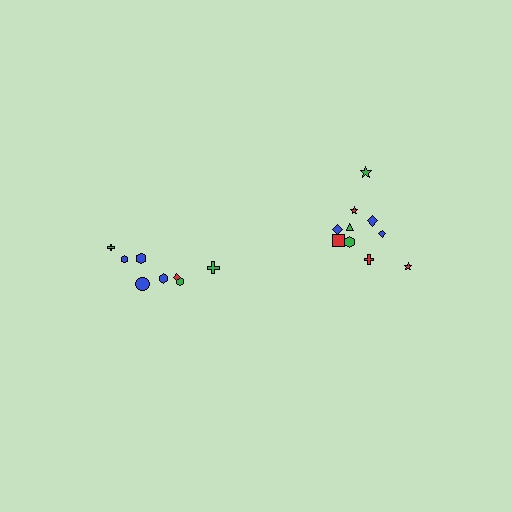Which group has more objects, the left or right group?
The right group.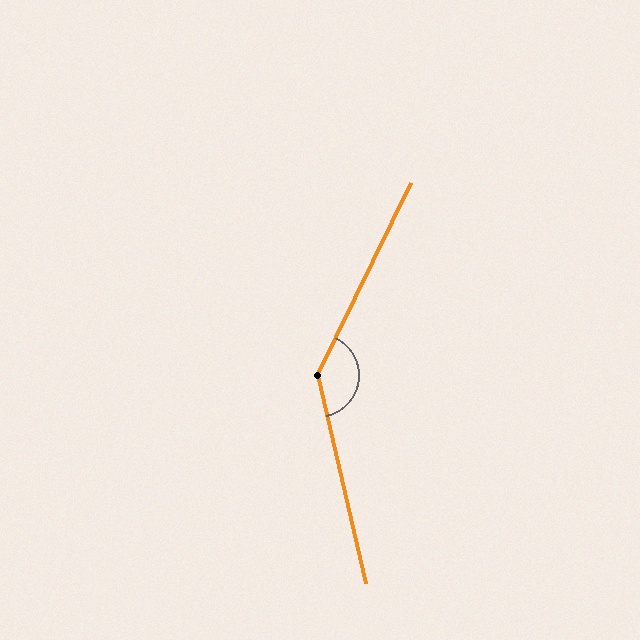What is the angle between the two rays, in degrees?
Approximately 141 degrees.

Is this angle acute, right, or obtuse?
It is obtuse.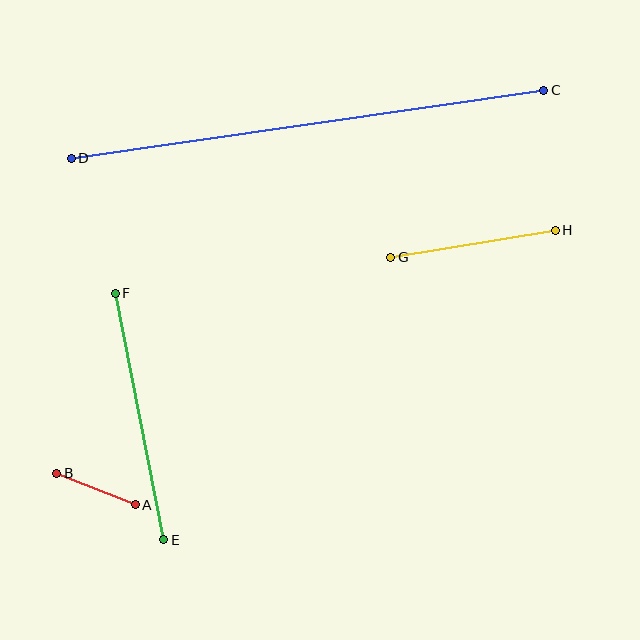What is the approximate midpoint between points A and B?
The midpoint is at approximately (96, 489) pixels.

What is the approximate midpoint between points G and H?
The midpoint is at approximately (473, 244) pixels.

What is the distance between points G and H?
The distance is approximately 167 pixels.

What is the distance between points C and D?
The distance is approximately 478 pixels.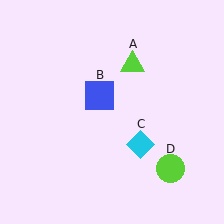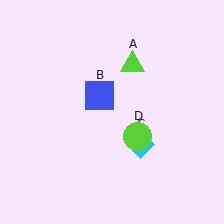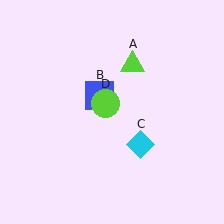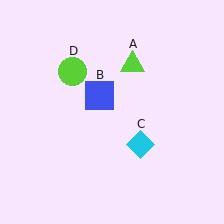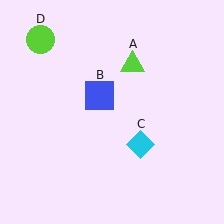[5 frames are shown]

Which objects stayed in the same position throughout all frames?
Lime triangle (object A) and blue square (object B) and cyan diamond (object C) remained stationary.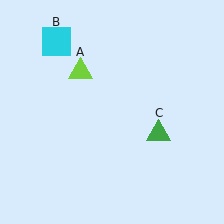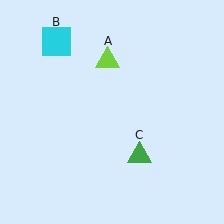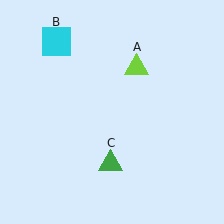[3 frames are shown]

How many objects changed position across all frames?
2 objects changed position: lime triangle (object A), green triangle (object C).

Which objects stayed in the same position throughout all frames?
Cyan square (object B) remained stationary.